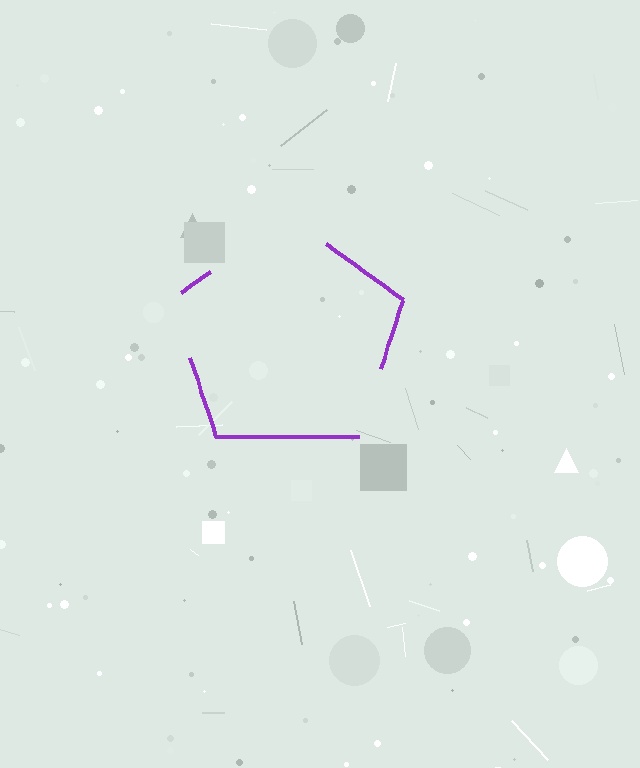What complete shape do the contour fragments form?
The contour fragments form a pentagon.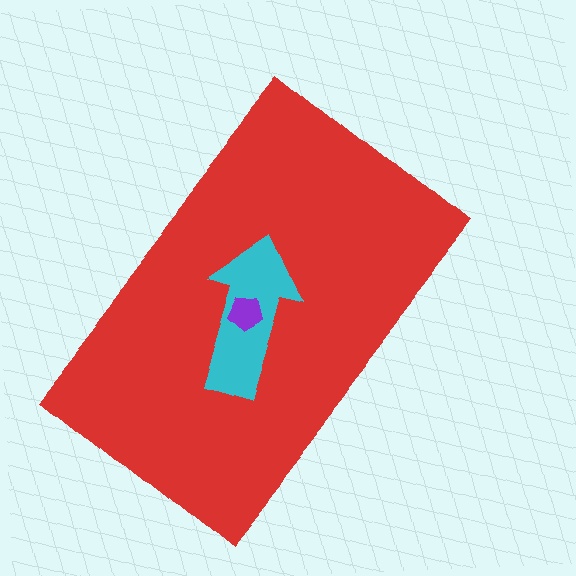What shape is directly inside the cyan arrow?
The purple pentagon.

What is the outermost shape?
The red rectangle.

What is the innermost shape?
The purple pentagon.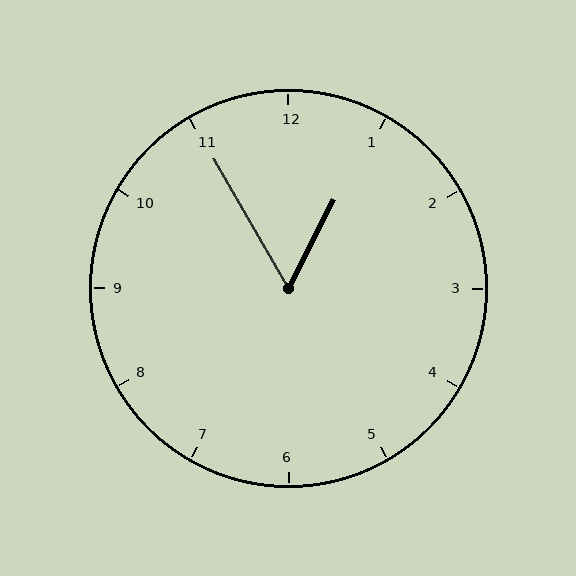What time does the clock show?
12:55.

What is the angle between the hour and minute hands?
Approximately 58 degrees.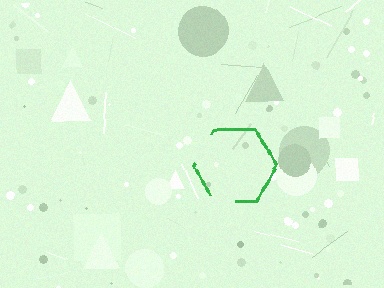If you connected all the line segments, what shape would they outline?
They would outline a hexagon.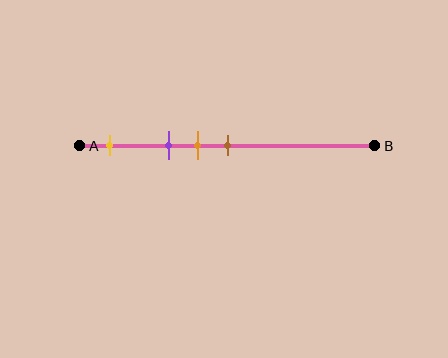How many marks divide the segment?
There are 4 marks dividing the segment.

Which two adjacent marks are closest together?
The orange and brown marks are the closest adjacent pair.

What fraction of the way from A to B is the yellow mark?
The yellow mark is approximately 10% (0.1) of the way from A to B.